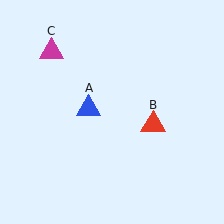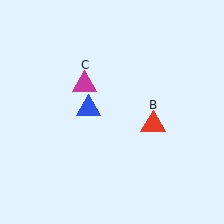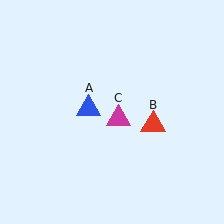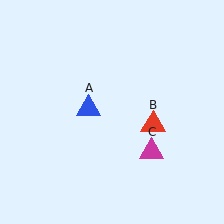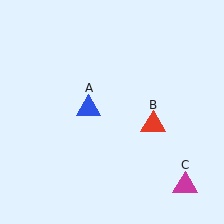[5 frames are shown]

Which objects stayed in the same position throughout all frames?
Blue triangle (object A) and red triangle (object B) remained stationary.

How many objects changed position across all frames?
1 object changed position: magenta triangle (object C).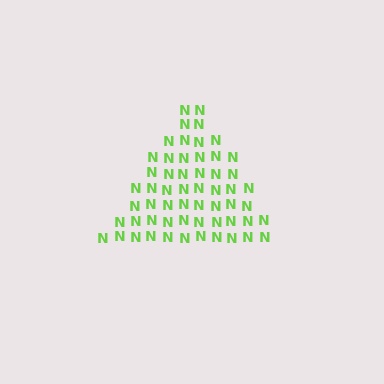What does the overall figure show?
The overall figure shows a triangle.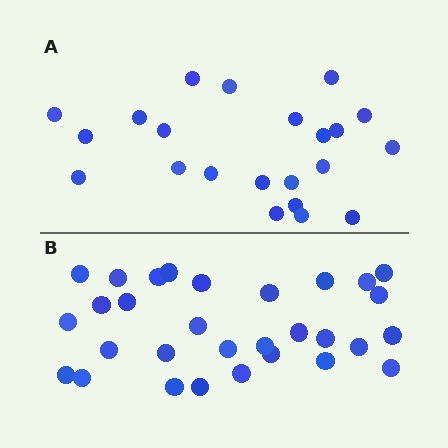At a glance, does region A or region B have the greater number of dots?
Region B (the bottom region) has more dots.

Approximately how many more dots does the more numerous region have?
Region B has roughly 8 or so more dots than region A.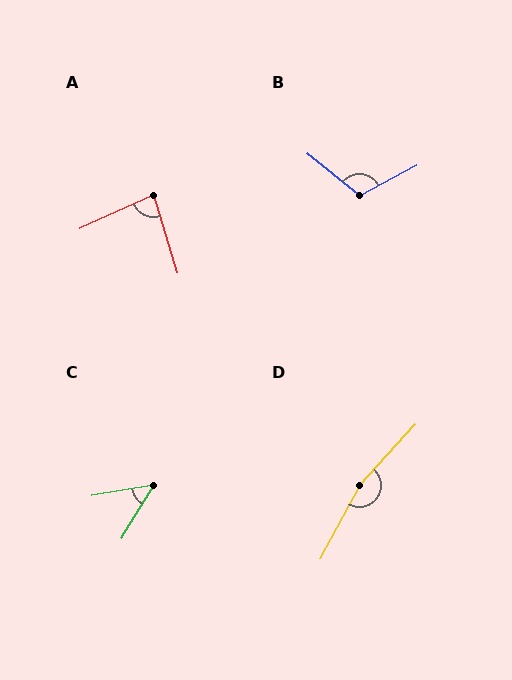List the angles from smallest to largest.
C (49°), A (82°), B (113°), D (165°).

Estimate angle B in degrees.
Approximately 113 degrees.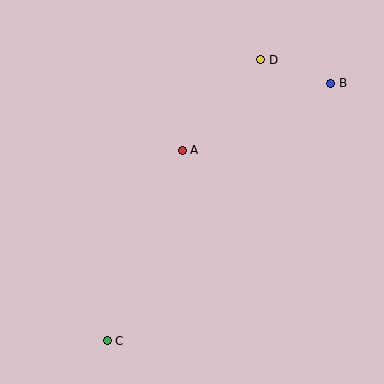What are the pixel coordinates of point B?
Point B is at (331, 83).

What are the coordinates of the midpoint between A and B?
The midpoint between A and B is at (256, 117).